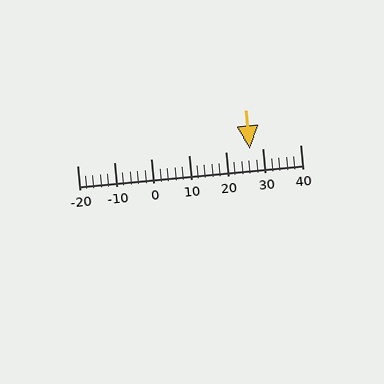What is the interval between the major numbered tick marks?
The major tick marks are spaced 10 units apart.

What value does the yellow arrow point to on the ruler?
The yellow arrow points to approximately 27.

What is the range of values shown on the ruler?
The ruler shows values from -20 to 40.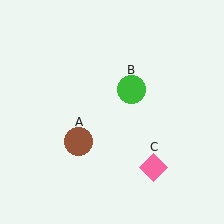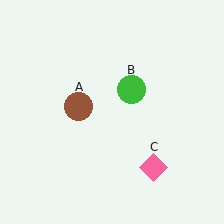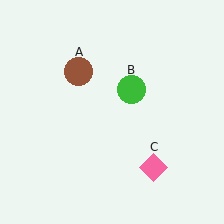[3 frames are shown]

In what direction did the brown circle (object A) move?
The brown circle (object A) moved up.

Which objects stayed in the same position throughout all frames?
Green circle (object B) and pink diamond (object C) remained stationary.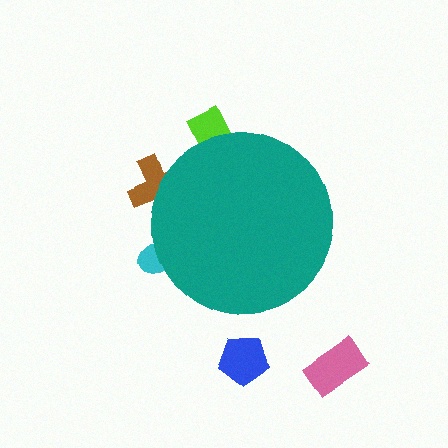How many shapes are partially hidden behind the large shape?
3 shapes are partially hidden.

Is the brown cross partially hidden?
Yes, the brown cross is partially hidden behind the teal circle.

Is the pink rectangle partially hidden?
No, the pink rectangle is fully visible.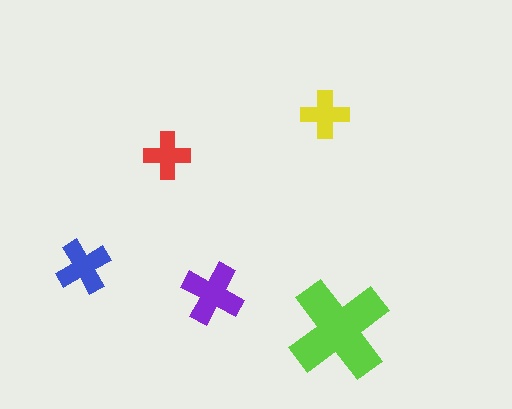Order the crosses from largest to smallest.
the lime one, the purple one, the blue one, the yellow one, the red one.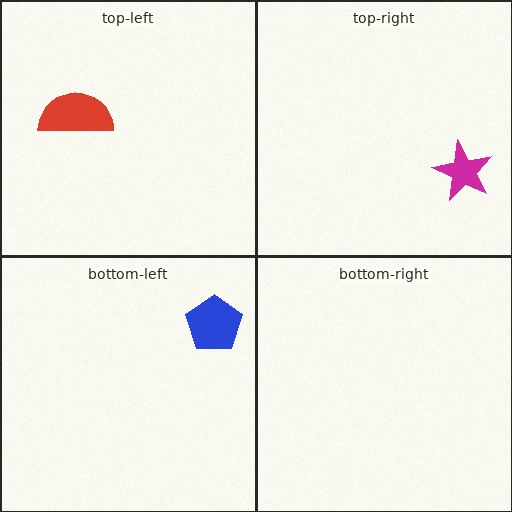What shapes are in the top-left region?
The red semicircle.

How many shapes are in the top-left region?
1.